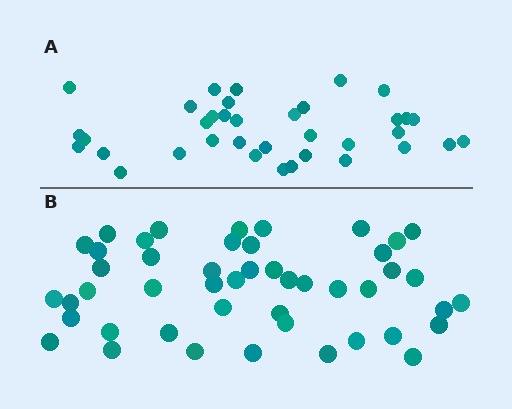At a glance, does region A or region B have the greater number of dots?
Region B (the bottom region) has more dots.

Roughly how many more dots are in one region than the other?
Region B has roughly 12 or so more dots than region A.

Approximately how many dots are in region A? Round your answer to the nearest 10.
About 40 dots. (The exact count is 36, which rounds to 40.)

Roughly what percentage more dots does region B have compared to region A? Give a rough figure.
About 30% more.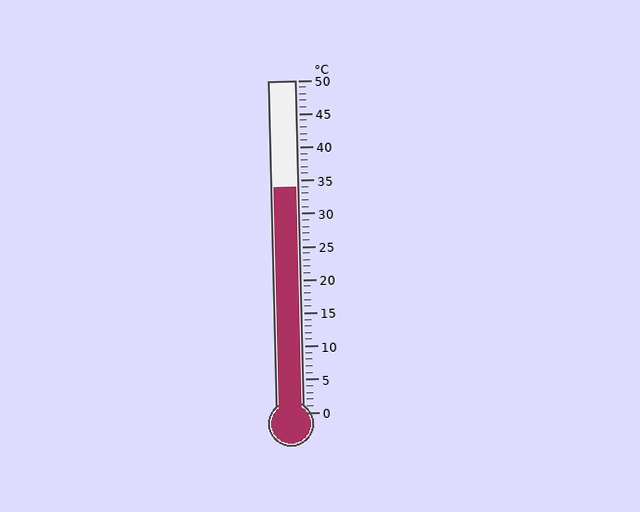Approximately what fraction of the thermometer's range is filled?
The thermometer is filled to approximately 70% of its range.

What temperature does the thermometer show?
The thermometer shows approximately 34°C.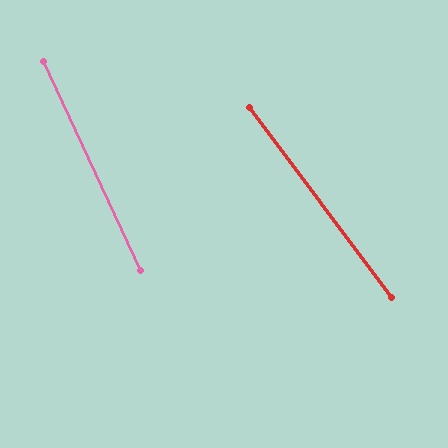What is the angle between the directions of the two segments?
Approximately 12 degrees.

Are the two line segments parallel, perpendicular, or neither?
Neither parallel nor perpendicular — they differ by about 12°.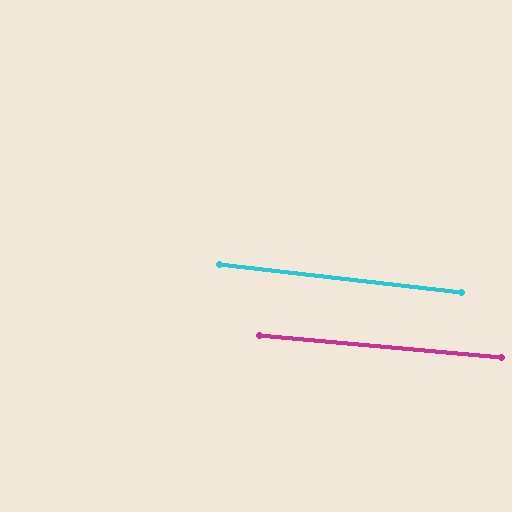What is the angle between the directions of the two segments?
Approximately 1 degree.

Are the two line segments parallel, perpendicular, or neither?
Parallel — their directions differ by only 1.3°.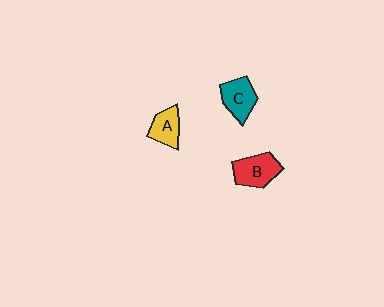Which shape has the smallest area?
Shape A (yellow).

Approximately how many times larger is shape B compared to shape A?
Approximately 1.3 times.